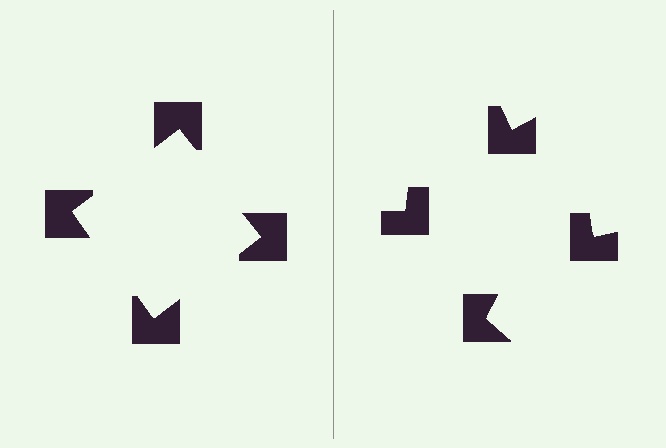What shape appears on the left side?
An illusory square.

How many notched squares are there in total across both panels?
8 — 4 on each side.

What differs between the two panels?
The notched squares are positioned identically on both sides; only the wedge orientations differ. On the left they align to a square; on the right they are misaligned.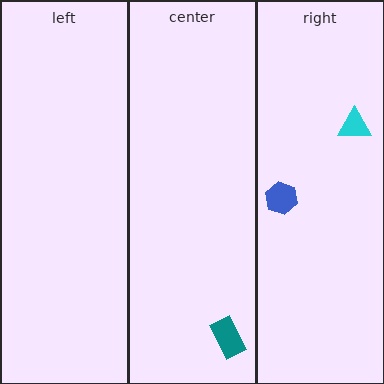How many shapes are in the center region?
1.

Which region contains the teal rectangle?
The center region.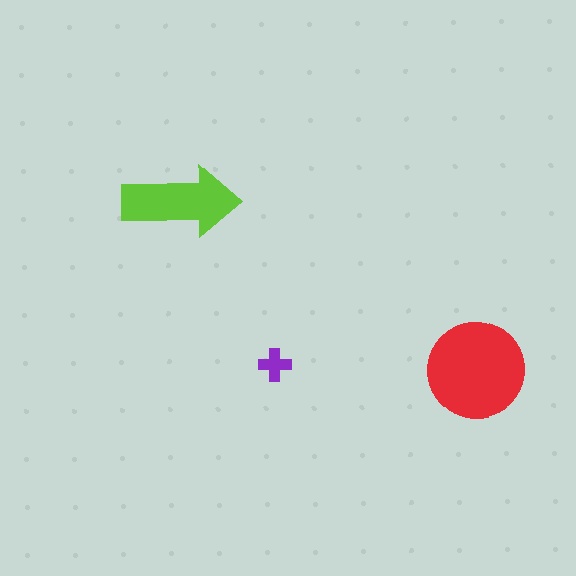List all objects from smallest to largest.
The purple cross, the lime arrow, the red circle.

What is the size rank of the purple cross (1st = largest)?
3rd.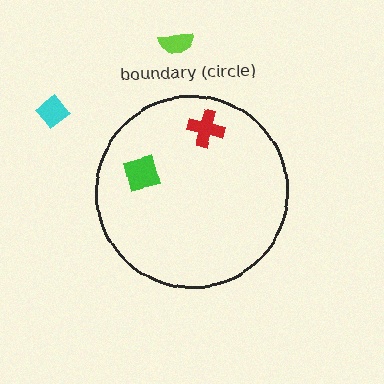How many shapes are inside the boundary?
2 inside, 2 outside.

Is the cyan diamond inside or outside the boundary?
Outside.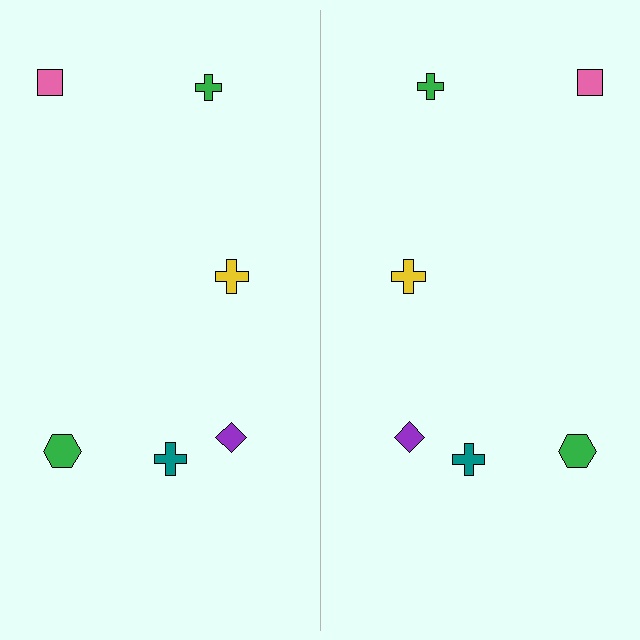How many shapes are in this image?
There are 12 shapes in this image.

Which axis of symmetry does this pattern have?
The pattern has a vertical axis of symmetry running through the center of the image.